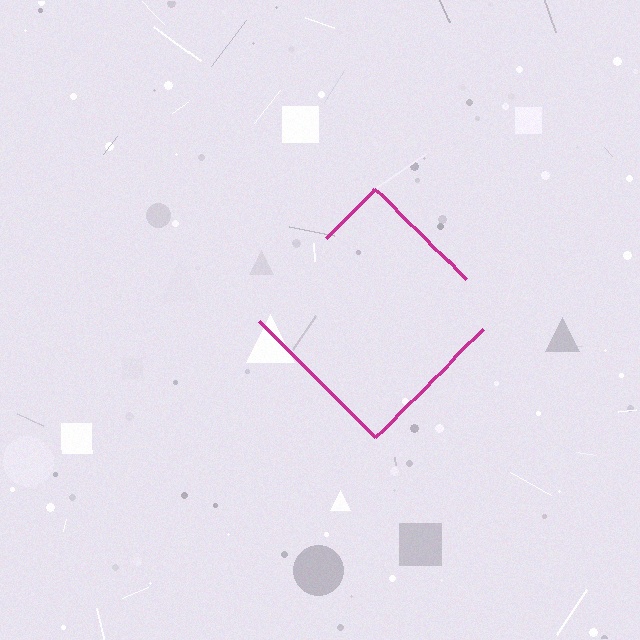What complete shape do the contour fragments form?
The contour fragments form a diamond.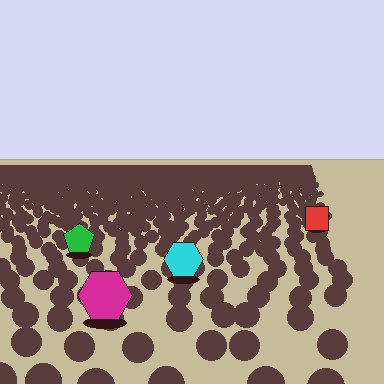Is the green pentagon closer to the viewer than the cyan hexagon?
No. The cyan hexagon is closer — you can tell from the texture gradient: the ground texture is coarser near it.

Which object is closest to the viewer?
The magenta hexagon is closest. The texture marks near it are larger and more spread out.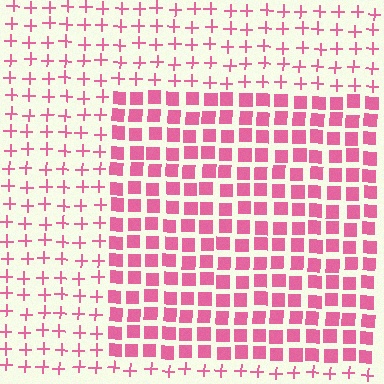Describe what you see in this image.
The image is filled with small pink elements arranged in a uniform grid. A rectangle-shaped region contains squares, while the surrounding area contains plus signs. The boundary is defined purely by the change in element shape.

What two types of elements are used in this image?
The image uses squares inside the rectangle region and plus signs outside it.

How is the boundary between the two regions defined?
The boundary is defined by a change in element shape: squares inside vs. plus signs outside. All elements share the same color and spacing.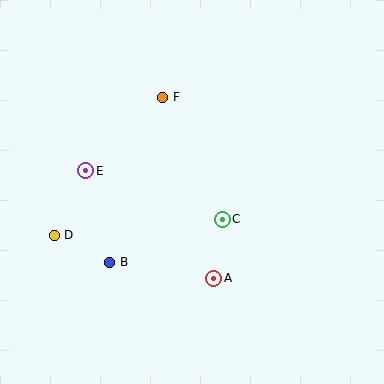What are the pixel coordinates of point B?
Point B is at (110, 262).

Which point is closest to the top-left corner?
Point F is closest to the top-left corner.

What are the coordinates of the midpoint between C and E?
The midpoint between C and E is at (154, 195).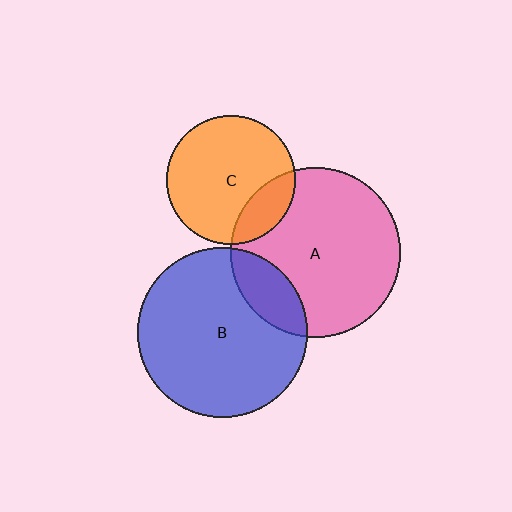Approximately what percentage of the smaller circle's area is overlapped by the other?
Approximately 15%.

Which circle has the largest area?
Circle B (blue).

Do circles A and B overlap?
Yes.